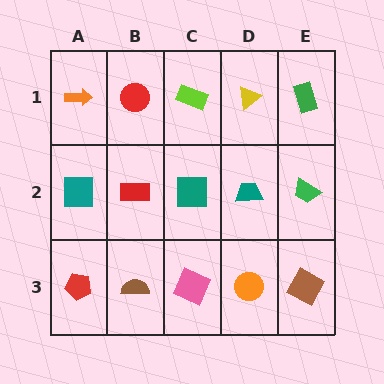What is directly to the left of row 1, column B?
An orange arrow.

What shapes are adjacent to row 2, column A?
An orange arrow (row 1, column A), a red pentagon (row 3, column A), a red rectangle (row 2, column B).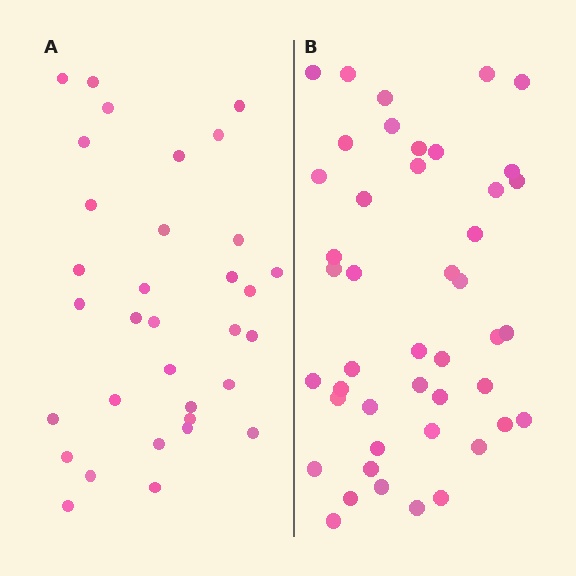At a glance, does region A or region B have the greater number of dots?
Region B (the right region) has more dots.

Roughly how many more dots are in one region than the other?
Region B has roughly 12 or so more dots than region A.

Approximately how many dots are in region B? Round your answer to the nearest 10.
About 40 dots. (The exact count is 45, which rounds to 40.)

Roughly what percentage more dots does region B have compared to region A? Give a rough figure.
About 35% more.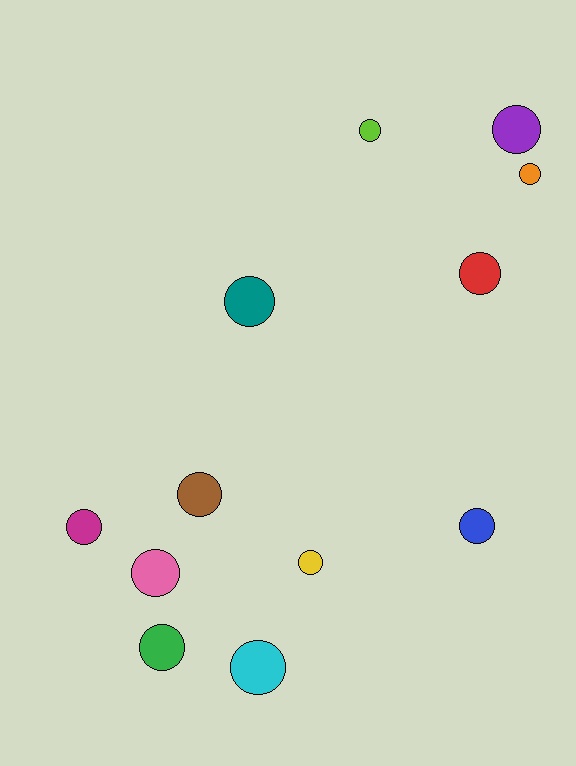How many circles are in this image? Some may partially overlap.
There are 12 circles.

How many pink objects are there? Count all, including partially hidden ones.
There is 1 pink object.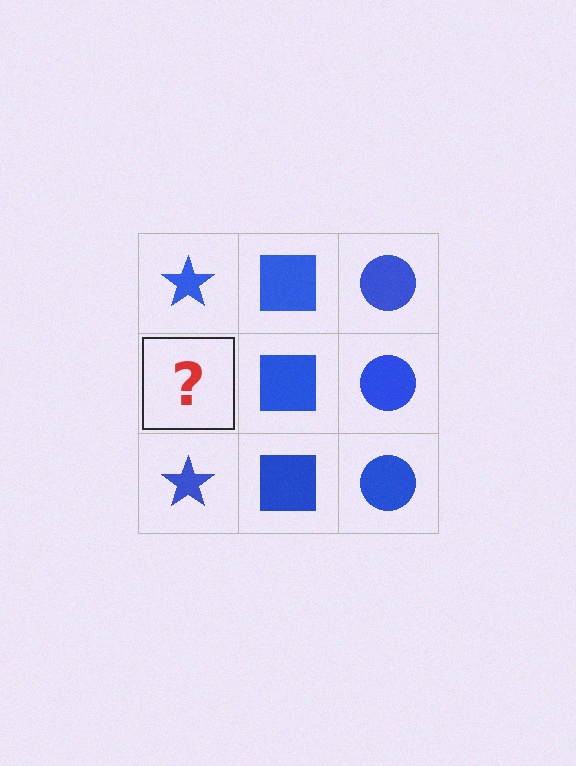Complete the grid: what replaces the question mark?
The question mark should be replaced with a blue star.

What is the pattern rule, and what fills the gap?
The rule is that each column has a consistent shape. The gap should be filled with a blue star.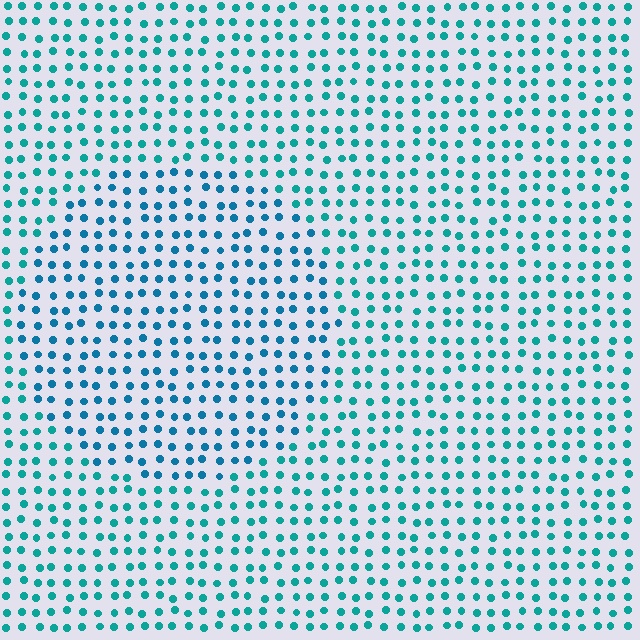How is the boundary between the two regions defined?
The boundary is defined purely by a slight shift in hue (about 22 degrees). Spacing, size, and orientation are identical on both sides.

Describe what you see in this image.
The image is filled with small teal elements in a uniform arrangement. A circle-shaped region is visible where the elements are tinted to a slightly different hue, forming a subtle color boundary.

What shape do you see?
I see a circle.